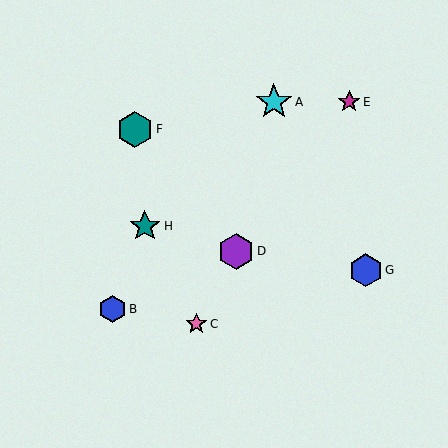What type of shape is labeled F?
Shape F is a teal hexagon.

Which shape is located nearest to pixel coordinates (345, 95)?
The magenta star (labeled E) at (349, 102) is nearest to that location.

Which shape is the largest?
The cyan star (labeled A) is the largest.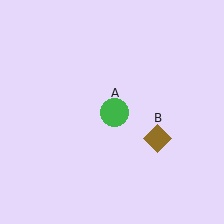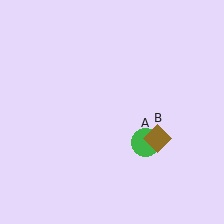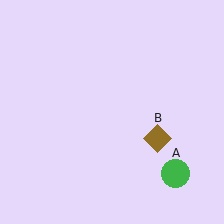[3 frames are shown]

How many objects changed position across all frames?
1 object changed position: green circle (object A).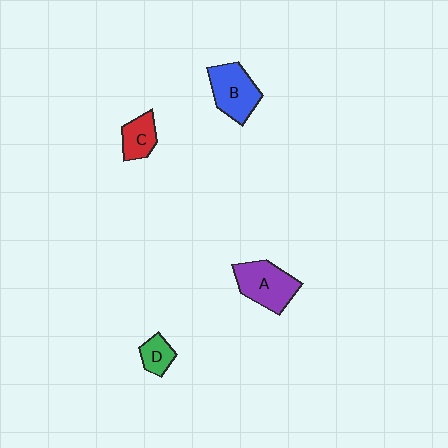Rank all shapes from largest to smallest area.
From largest to smallest: A (purple), B (blue), C (red), D (green).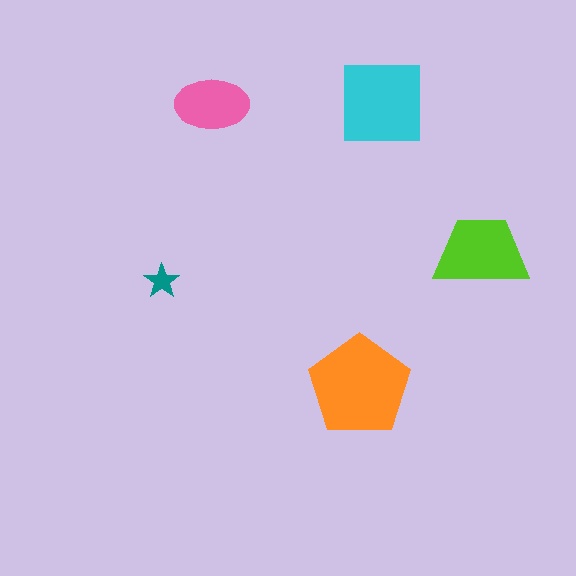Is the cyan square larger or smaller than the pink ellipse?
Larger.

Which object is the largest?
The orange pentagon.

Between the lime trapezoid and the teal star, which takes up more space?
The lime trapezoid.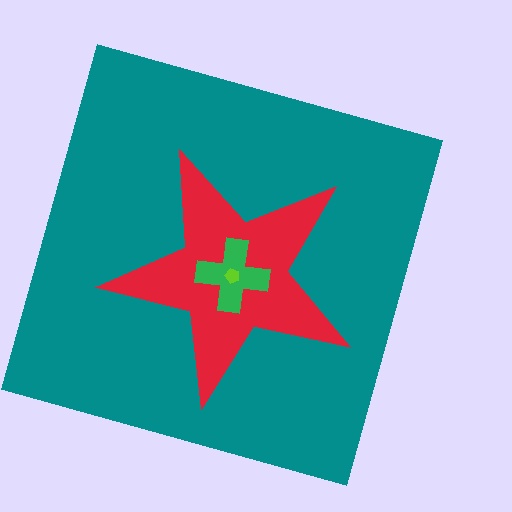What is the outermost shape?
The teal square.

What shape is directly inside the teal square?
The red star.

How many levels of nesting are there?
4.